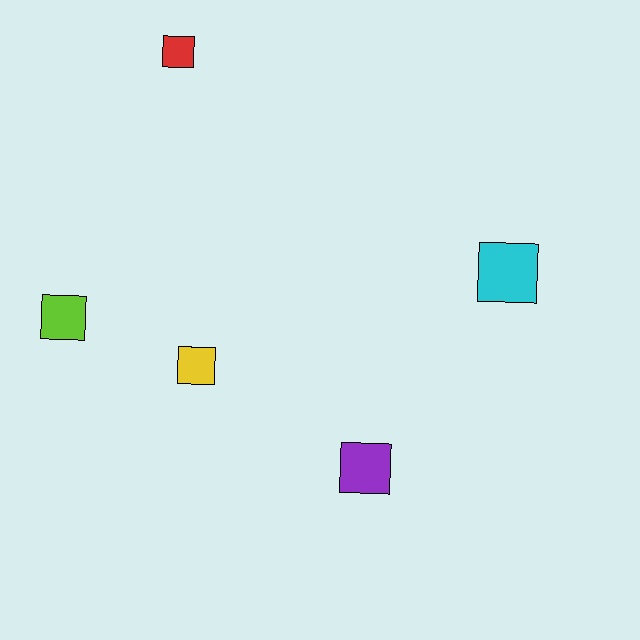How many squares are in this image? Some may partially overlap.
There are 5 squares.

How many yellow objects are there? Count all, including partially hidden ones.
There is 1 yellow object.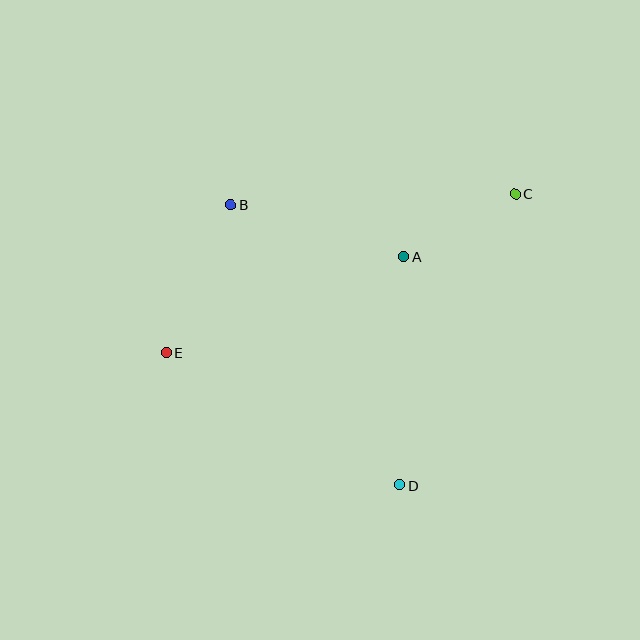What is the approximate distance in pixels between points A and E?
The distance between A and E is approximately 256 pixels.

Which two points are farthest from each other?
Points C and E are farthest from each other.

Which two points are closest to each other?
Points A and C are closest to each other.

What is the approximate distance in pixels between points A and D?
The distance between A and D is approximately 229 pixels.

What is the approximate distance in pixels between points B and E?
The distance between B and E is approximately 161 pixels.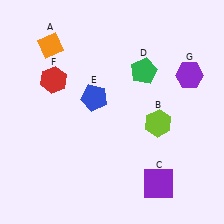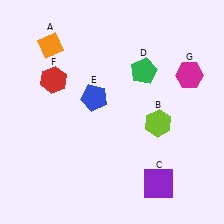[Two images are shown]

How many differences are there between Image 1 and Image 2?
There is 1 difference between the two images.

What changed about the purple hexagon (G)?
In Image 1, G is purple. In Image 2, it changed to magenta.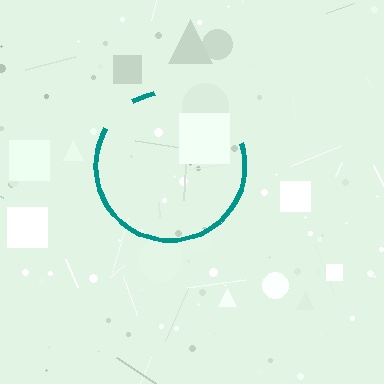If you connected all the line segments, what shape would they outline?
They would outline a circle.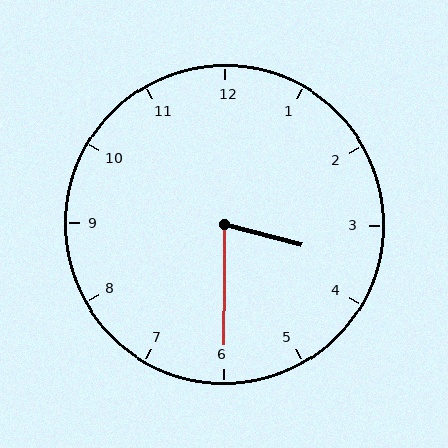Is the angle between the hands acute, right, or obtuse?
It is acute.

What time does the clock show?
3:30.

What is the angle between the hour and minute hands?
Approximately 75 degrees.